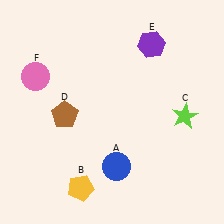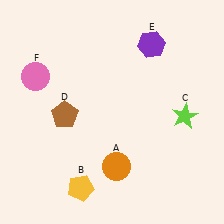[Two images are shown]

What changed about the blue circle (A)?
In Image 1, A is blue. In Image 2, it changed to orange.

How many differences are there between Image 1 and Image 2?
There is 1 difference between the two images.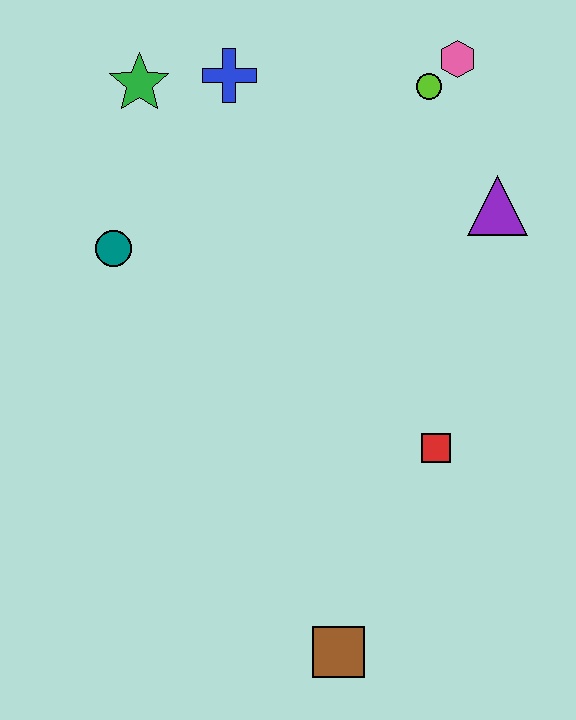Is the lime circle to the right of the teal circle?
Yes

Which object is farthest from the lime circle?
The brown square is farthest from the lime circle.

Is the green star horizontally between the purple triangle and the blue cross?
No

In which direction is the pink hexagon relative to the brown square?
The pink hexagon is above the brown square.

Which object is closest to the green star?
The blue cross is closest to the green star.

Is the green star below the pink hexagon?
Yes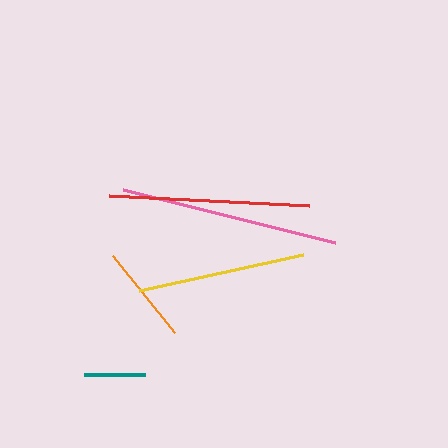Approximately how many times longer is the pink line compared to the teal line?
The pink line is approximately 3.6 times the length of the teal line.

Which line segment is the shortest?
The teal line is the shortest at approximately 61 pixels.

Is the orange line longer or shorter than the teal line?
The orange line is longer than the teal line.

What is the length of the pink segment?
The pink segment is approximately 218 pixels long.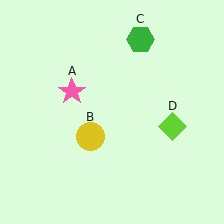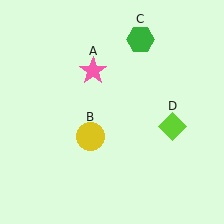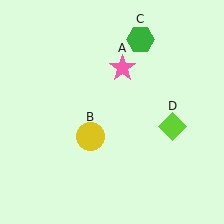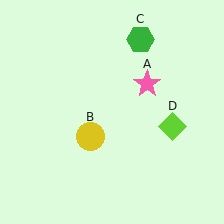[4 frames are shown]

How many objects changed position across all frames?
1 object changed position: pink star (object A).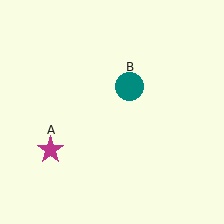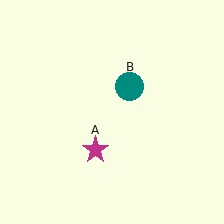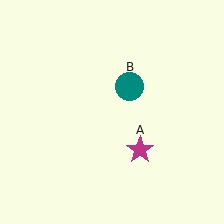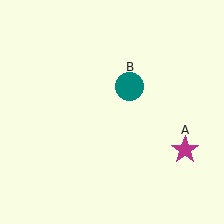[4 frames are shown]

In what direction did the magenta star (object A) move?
The magenta star (object A) moved right.